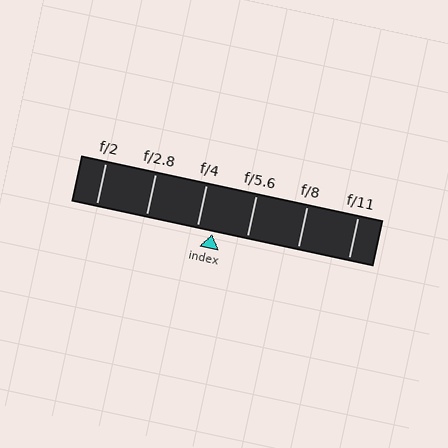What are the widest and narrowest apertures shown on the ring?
The widest aperture shown is f/2 and the narrowest is f/11.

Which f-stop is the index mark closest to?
The index mark is closest to f/4.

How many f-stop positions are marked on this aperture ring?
There are 6 f-stop positions marked.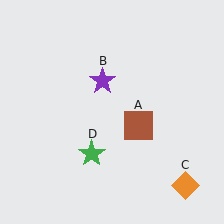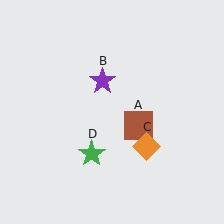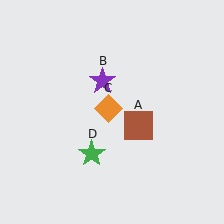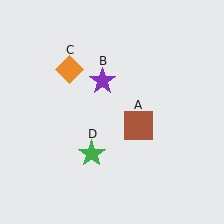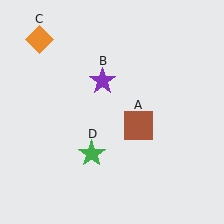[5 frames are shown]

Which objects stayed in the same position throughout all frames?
Brown square (object A) and purple star (object B) and green star (object D) remained stationary.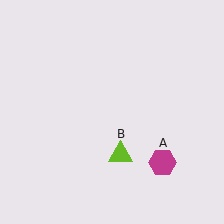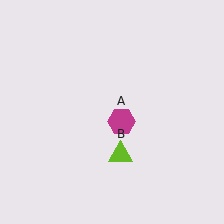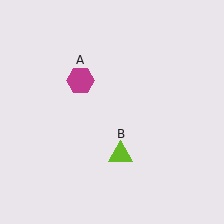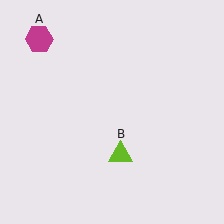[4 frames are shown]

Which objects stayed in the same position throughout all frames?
Lime triangle (object B) remained stationary.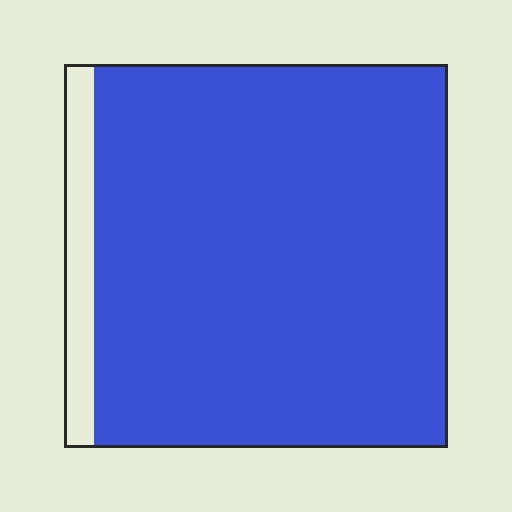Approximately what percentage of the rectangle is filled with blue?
Approximately 90%.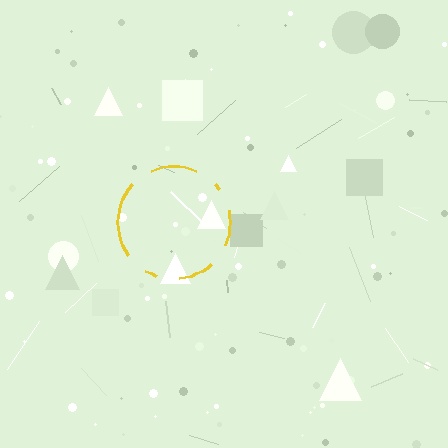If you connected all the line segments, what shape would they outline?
They would outline a circle.